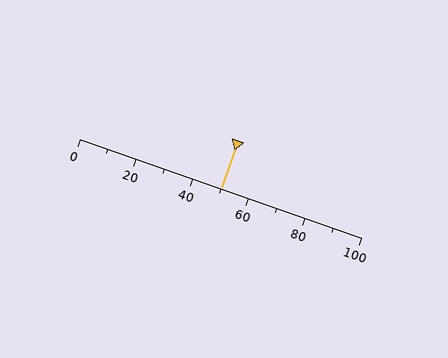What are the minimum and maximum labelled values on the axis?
The axis runs from 0 to 100.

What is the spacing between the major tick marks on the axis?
The major ticks are spaced 20 apart.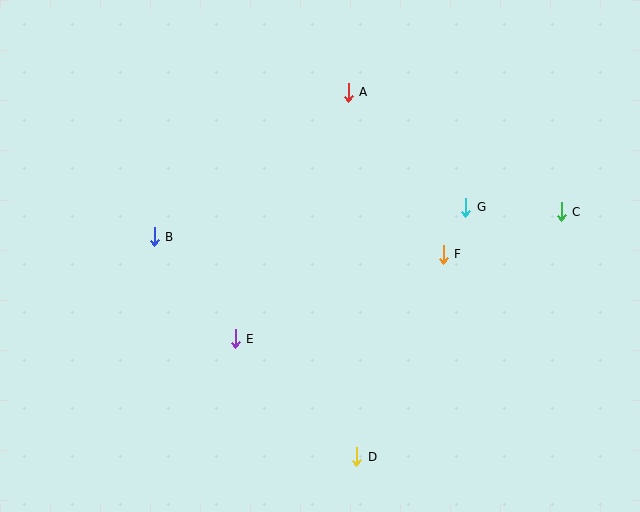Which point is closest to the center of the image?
Point E at (235, 339) is closest to the center.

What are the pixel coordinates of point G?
Point G is at (466, 207).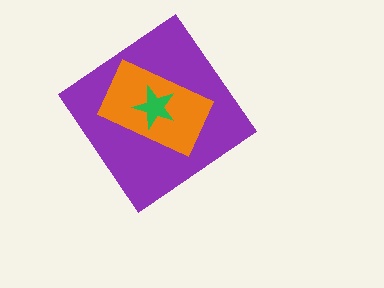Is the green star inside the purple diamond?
Yes.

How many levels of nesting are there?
3.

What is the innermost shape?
The green star.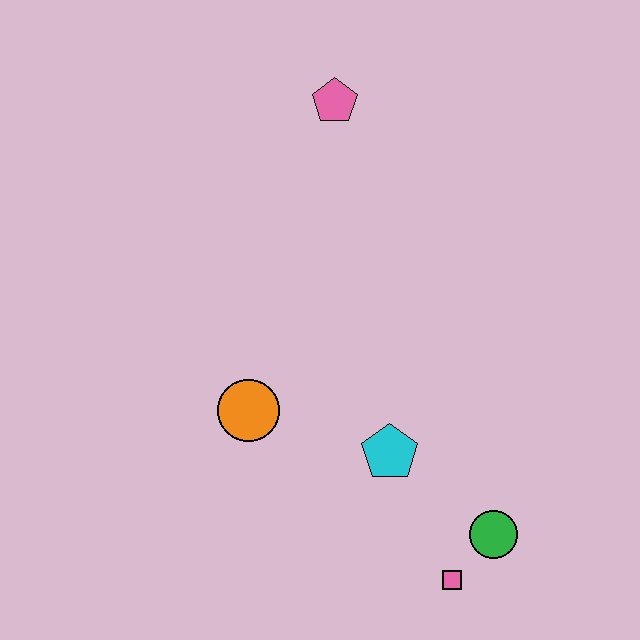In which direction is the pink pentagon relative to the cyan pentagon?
The pink pentagon is above the cyan pentagon.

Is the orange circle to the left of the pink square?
Yes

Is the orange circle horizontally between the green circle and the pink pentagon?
No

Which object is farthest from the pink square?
The pink pentagon is farthest from the pink square.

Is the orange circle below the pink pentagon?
Yes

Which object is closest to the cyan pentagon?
The green circle is closest to the cyan pentagon.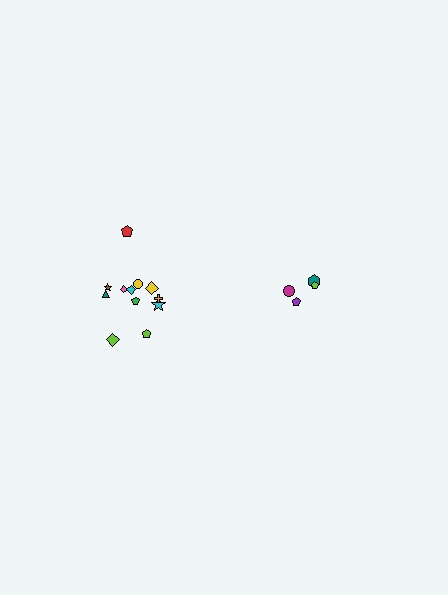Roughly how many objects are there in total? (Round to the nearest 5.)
Roughly 15 objects in total.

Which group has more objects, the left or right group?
The left group.